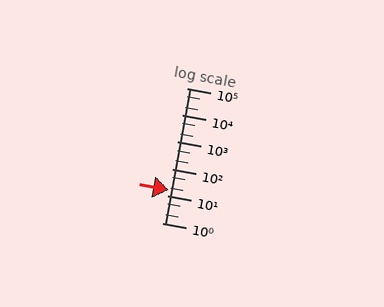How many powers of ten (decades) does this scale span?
The scale spans 5 decades, from 1 to 100000.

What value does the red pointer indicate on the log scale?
The pointer indicates approximately 17.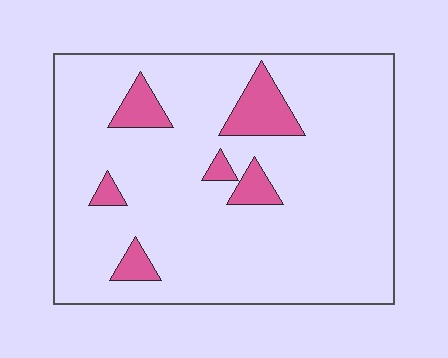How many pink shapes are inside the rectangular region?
6.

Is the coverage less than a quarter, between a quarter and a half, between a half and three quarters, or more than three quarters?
Less than a quarter.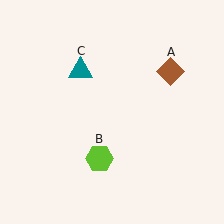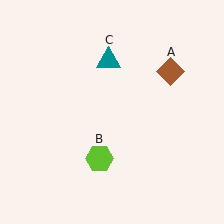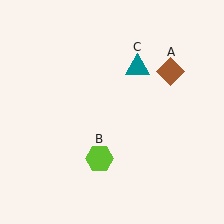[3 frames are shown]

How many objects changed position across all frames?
1 object changed position: teal triangle (object C).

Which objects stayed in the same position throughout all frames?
Brown diamond (object A) and lime hexagon (object B) remained stationary.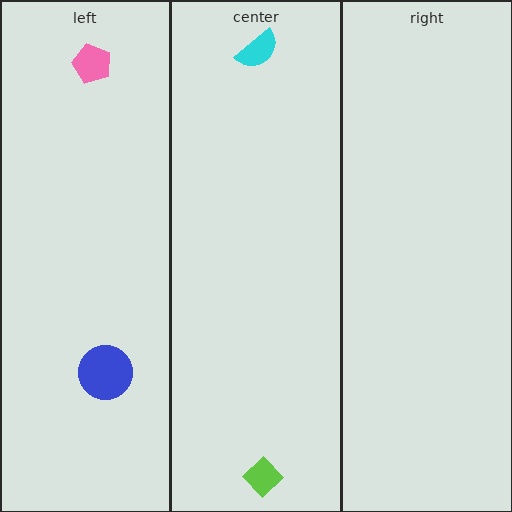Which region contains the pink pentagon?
The left region.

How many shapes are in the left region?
2.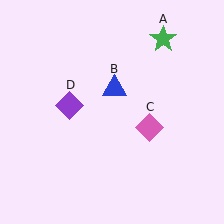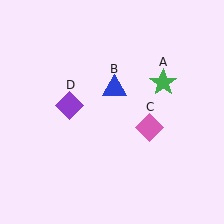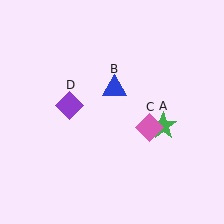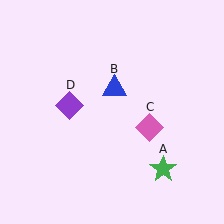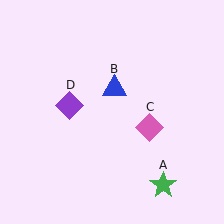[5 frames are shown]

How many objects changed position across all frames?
1 object changed position: green star (object A).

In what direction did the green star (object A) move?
The green star (object A) moved down.